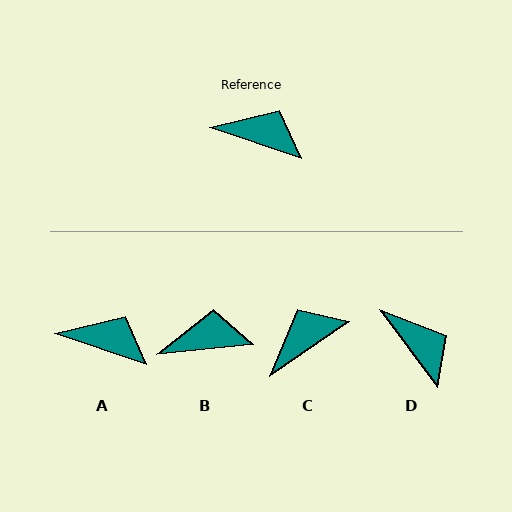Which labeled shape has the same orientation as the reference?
A.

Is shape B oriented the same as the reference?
No, it is off by about 24 degrees.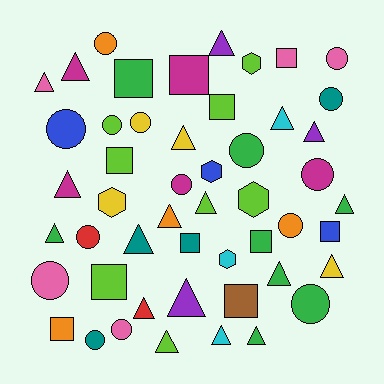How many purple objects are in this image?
There are 3 purple objects.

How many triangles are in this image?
There are 19 triangles.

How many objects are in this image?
There are 50 objects.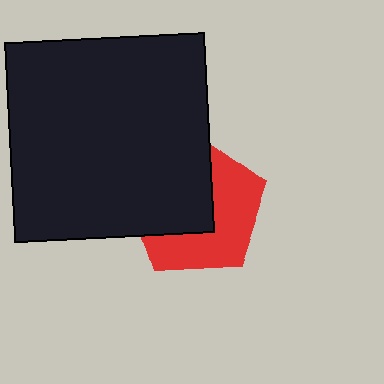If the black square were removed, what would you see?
You would see the complete red pentagon.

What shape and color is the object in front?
The object in front is a black square.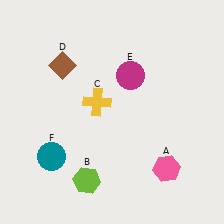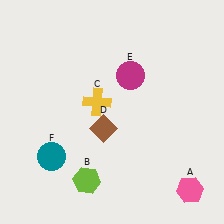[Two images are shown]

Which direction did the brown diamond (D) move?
The brown diamond (D) moved down.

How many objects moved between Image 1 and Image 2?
2 objects moved between the two images.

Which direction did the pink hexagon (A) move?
The pink hexagon (A) moved right.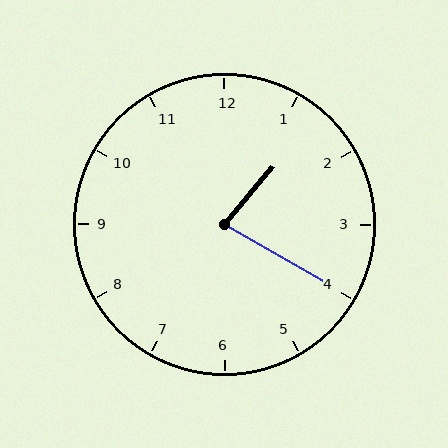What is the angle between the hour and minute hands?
Approximately 80 degrees.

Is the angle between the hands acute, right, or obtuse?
It is acute.